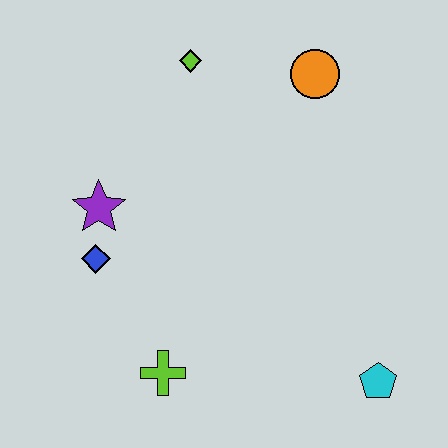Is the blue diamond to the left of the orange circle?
Yes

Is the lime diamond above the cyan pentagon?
Yes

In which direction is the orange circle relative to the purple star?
The orange circle is to the right of the purple star.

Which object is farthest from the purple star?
The cyan pentagon is farthest from the purple star.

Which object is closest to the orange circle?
The lime diamond is closest to the orange circle.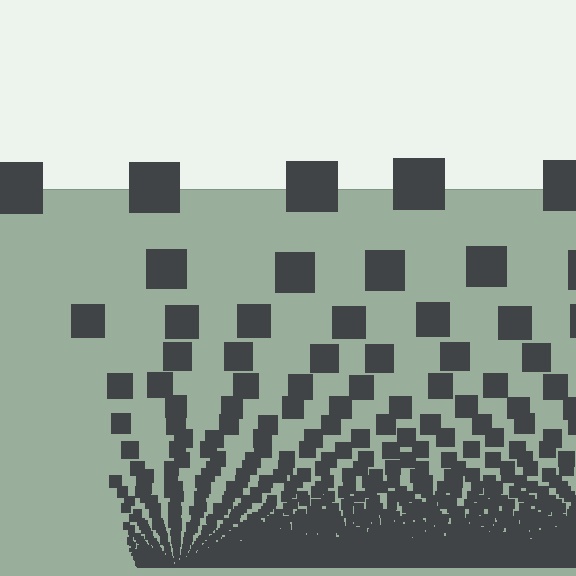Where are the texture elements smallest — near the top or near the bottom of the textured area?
Near the bottom.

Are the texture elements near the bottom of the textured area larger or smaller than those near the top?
Smaller. The gradient is inverted — elements near the bottom are smaller and denser.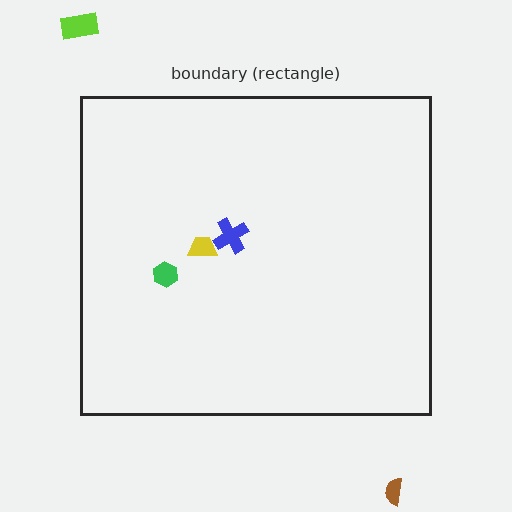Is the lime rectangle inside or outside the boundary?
Outside.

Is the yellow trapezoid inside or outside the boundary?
Inside.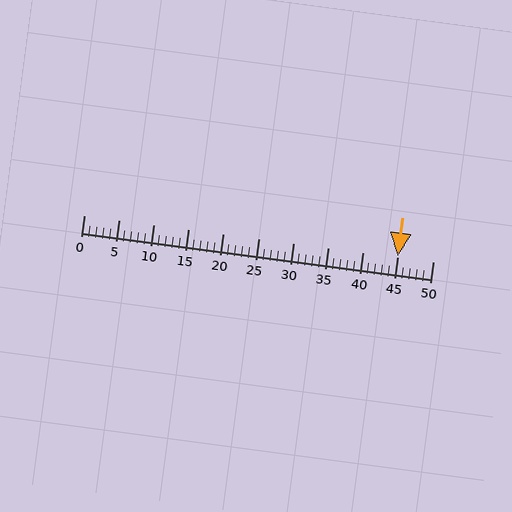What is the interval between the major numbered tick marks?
The major tick marks are spaced 5 units apart.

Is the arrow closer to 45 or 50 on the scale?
The arrow is closer to 45.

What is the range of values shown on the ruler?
The ruler shows values from 0 to 50.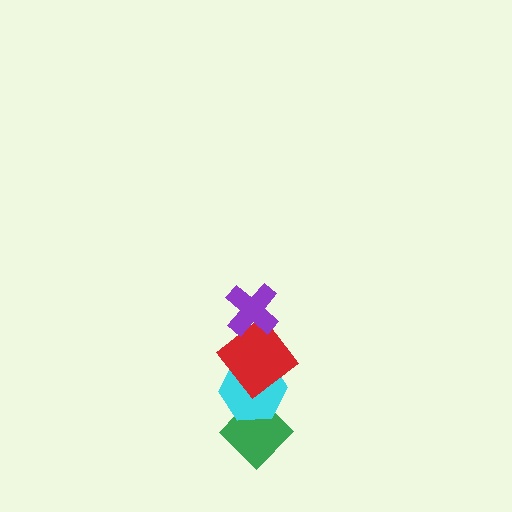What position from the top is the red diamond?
The red diamond is 2nd from the top.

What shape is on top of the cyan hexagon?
The red diamond is on top of the cyan hexagon.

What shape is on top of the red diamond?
The purple cross is on top of the red diamond.